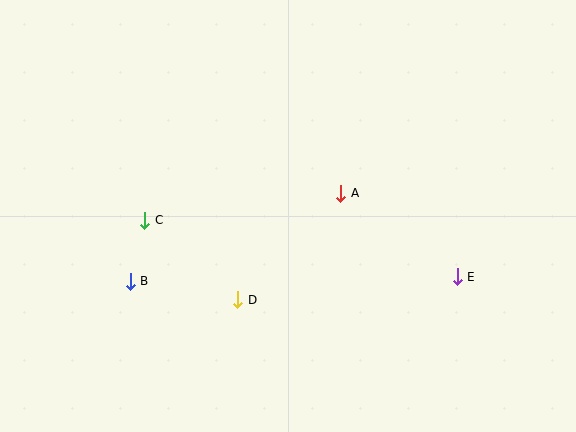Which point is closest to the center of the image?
Point A at (340, 193) is closest to the center.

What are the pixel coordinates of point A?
Point A is at (340, 193).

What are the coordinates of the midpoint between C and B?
The midpoint between C and B is at (137, 251).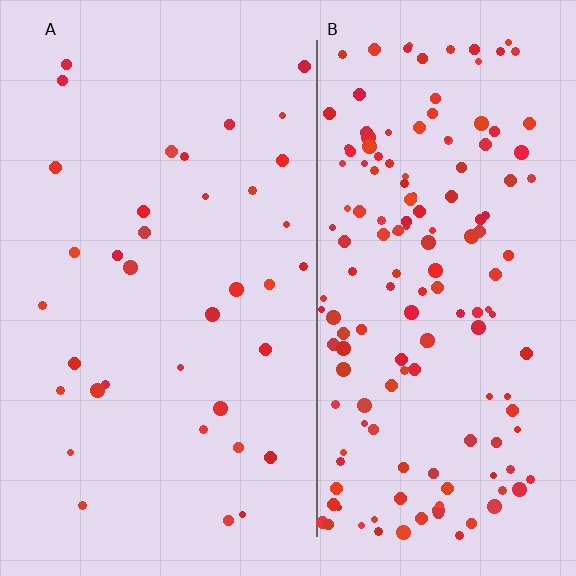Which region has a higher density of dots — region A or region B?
B (the right).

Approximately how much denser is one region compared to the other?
Approximately 4.5× — region B over region A.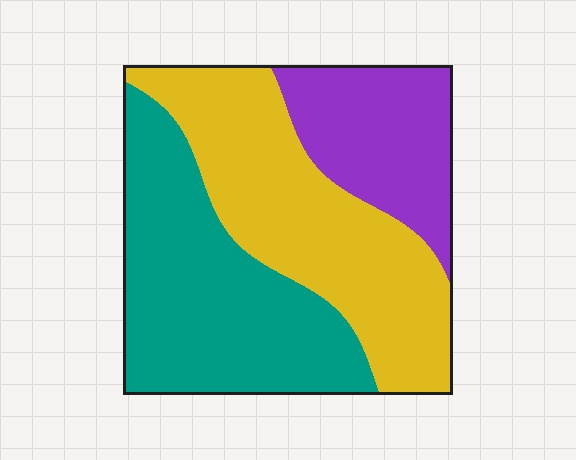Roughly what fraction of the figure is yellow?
Yellow takes up about two fifths (2/5) of the figure.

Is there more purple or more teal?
Teal.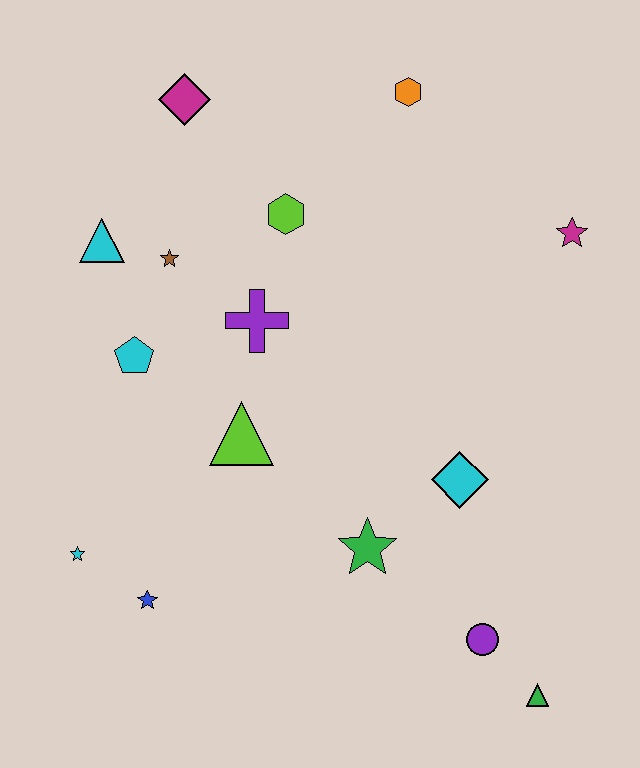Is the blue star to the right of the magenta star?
No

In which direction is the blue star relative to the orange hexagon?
The blue star is below the orange hexagon.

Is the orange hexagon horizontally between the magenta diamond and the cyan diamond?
Yes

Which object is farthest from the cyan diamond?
The magenta diamond is farthest from the cyan diamond.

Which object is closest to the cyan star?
The blue star is closest to the cyan star.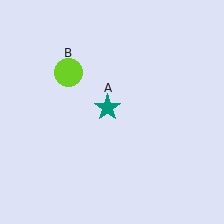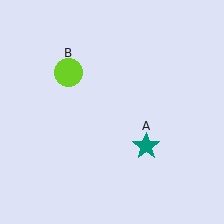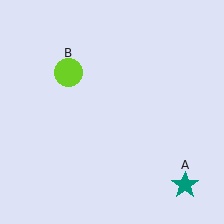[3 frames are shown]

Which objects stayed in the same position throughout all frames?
Lime circle (object B) remained stationary.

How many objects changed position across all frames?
1 object changed position: teal star (object A).